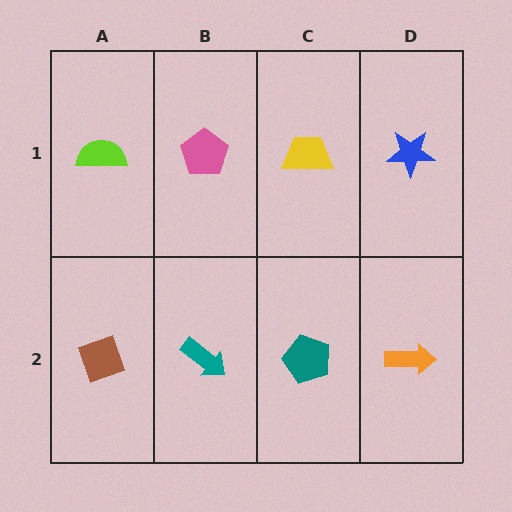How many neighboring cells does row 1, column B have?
3.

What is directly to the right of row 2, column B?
A teal pentagon.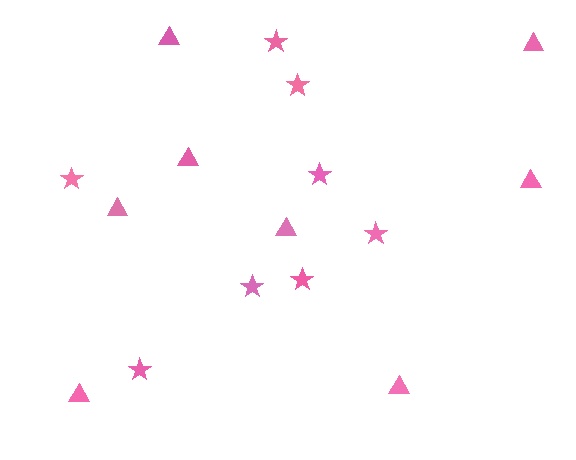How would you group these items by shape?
There are 2 groups: one group of triangles (8) and one group of stars (8).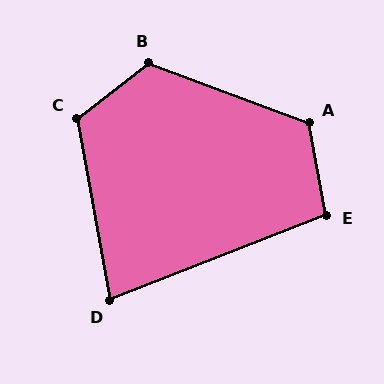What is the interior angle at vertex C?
Approximately 118 degrees (obtuse).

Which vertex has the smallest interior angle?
D, at approximately 79 degrees.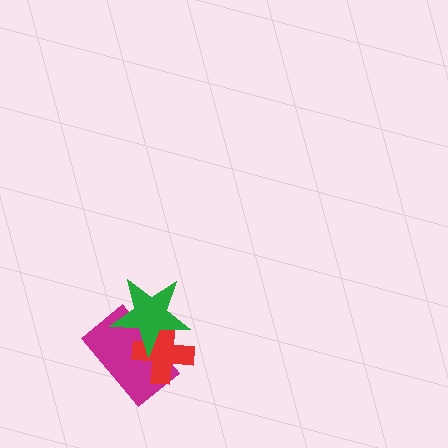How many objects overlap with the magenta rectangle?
2 objects overlap with the magenta rectangle.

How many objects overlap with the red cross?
2 objects overlap with the red cross.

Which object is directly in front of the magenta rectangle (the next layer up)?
The red cross is directly in front of the magenta rectangle.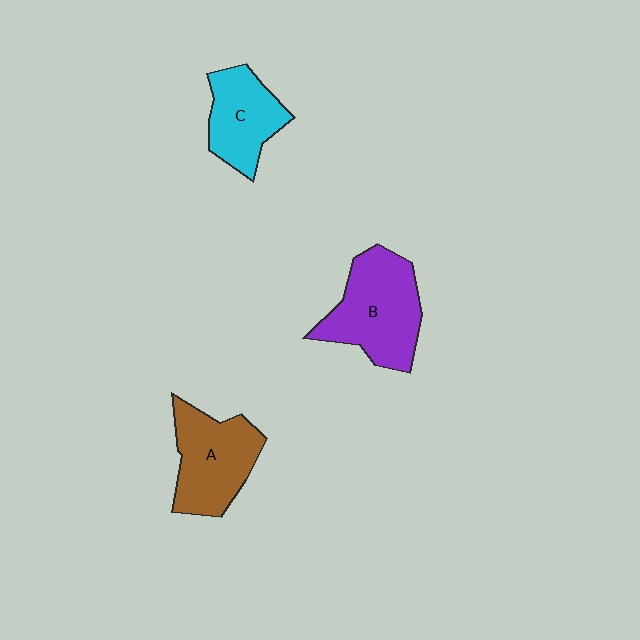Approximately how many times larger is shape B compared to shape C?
Approximately 1.4 times.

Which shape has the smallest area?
Shape C (cyan).